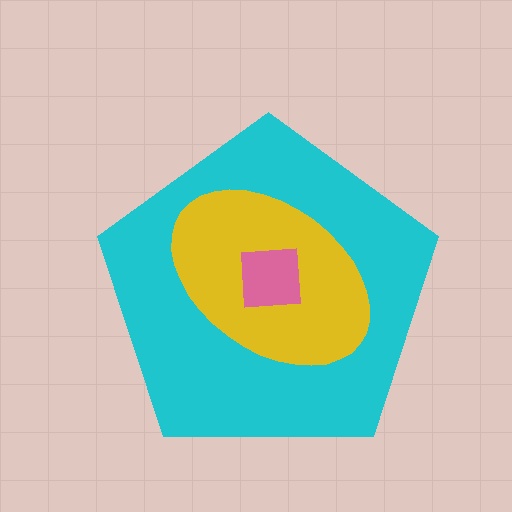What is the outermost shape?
The cyan pentagon.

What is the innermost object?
The pink square.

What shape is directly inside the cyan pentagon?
The yellow ellipse.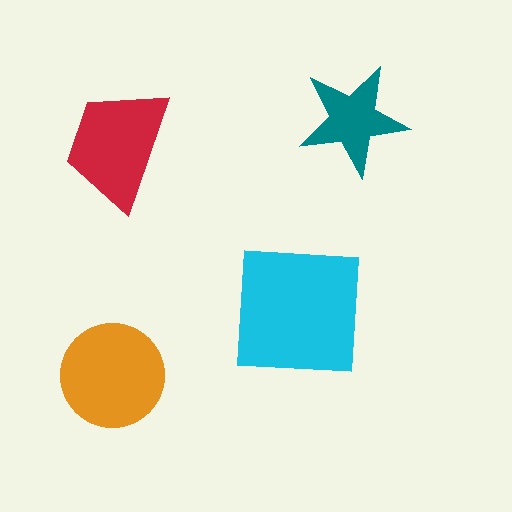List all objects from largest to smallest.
The cyan square, the orange circle, the red trapezoid, the teal star.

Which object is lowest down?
The orange circle is bottommost.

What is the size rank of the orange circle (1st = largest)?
2nd.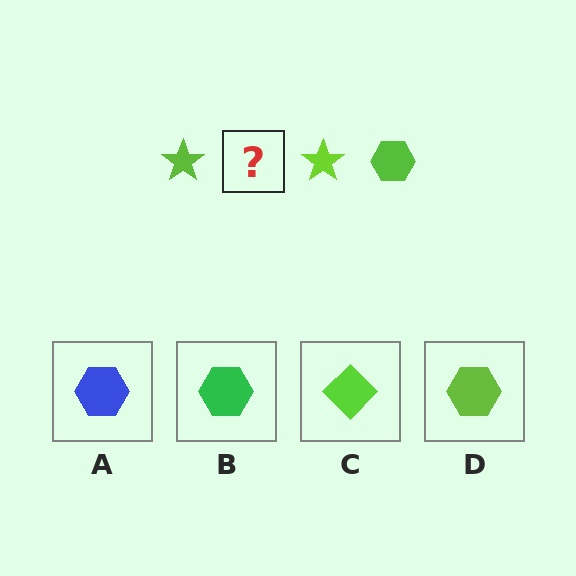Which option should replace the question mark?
Option D.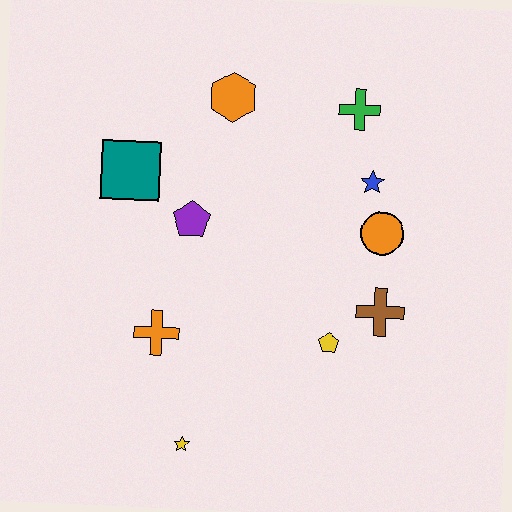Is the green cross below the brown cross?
No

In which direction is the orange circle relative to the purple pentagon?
The orange circle is to the right of the purple pentagon.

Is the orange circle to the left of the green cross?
No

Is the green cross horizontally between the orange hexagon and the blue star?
Yes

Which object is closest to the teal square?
The purple pentagon is closest to the teal square.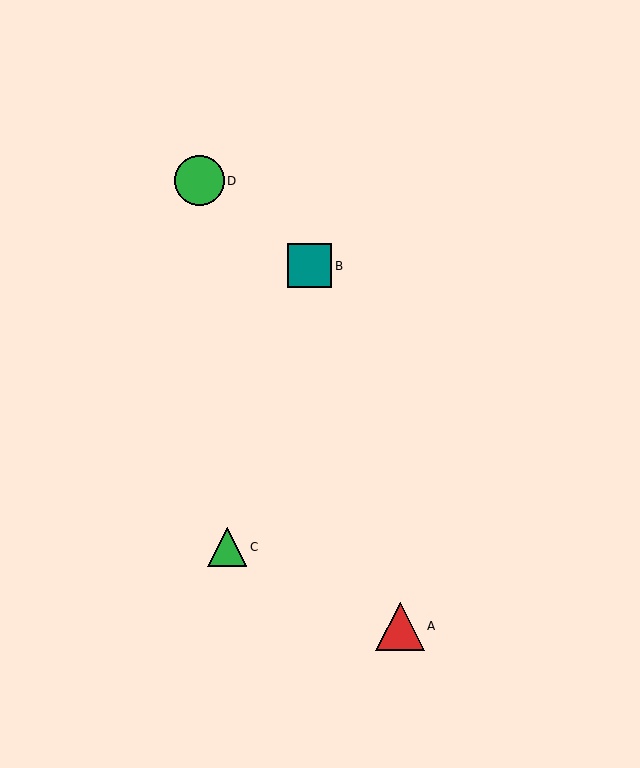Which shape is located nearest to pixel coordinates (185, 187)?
The green circle (labeled D) at (199, 181) is nearest to that location.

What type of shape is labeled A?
Shape A is a red triangle.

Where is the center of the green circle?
The center of the green circle is at (199, 181).